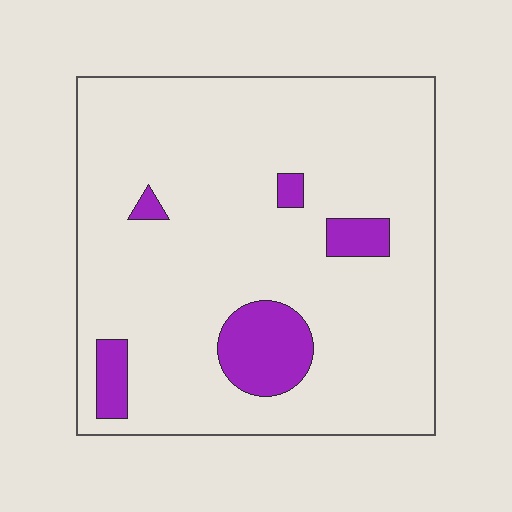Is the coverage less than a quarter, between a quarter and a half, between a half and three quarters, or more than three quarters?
Less than a quarter.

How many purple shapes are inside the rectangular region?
5.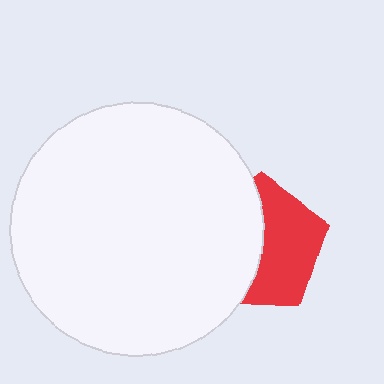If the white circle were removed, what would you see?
You would see the complete red pentagon.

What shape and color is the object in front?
The object in front is a white circle.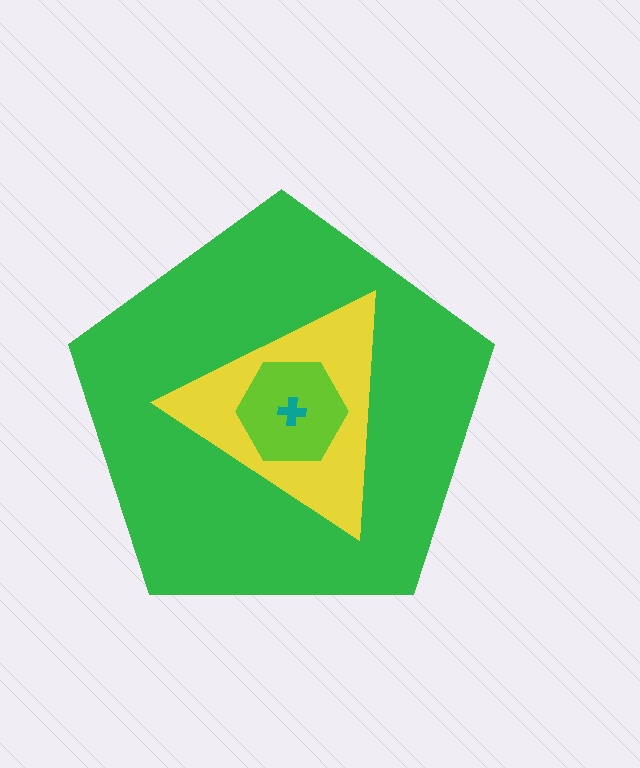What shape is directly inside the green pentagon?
The yellow triangle.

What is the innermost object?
The teal cross.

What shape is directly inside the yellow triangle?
The lime hexagon.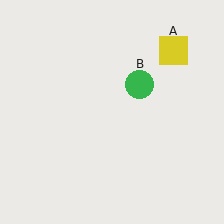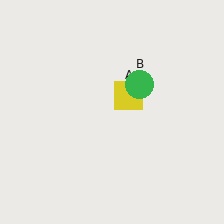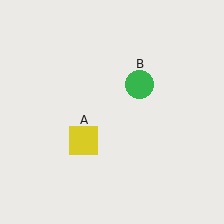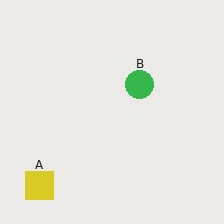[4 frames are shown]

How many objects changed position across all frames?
1 object changed position: yellow square (object A).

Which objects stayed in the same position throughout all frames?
Green circle (object B) remained stationary.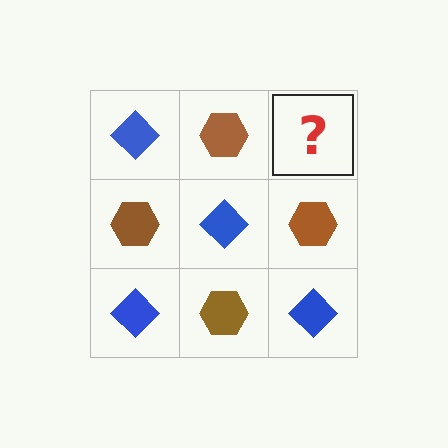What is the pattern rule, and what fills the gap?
The rule is that it alternates blue diamond and brown hexagon in a checkerboard pattern. The gap should be filled with a blue diamond.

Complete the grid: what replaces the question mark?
The question mark should be replaced with a blue diamond.